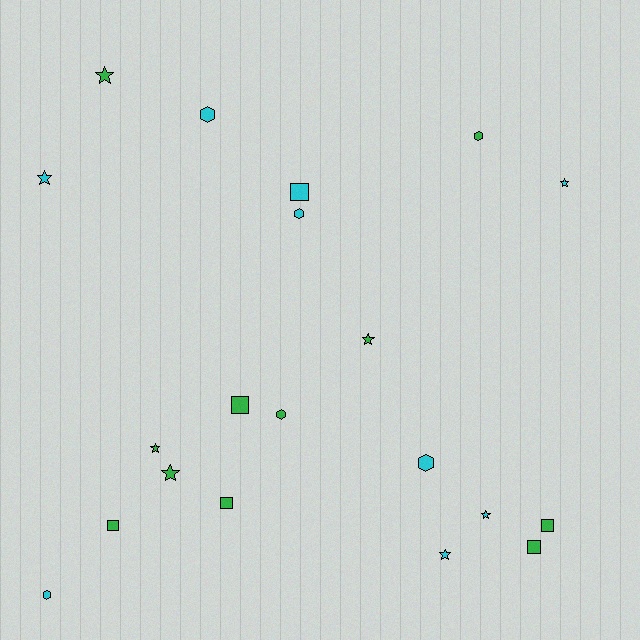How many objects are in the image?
There are 20 objects.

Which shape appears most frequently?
Star, with 8 objects.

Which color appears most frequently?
Green, with 11 objects.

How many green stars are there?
There are 4 green stars.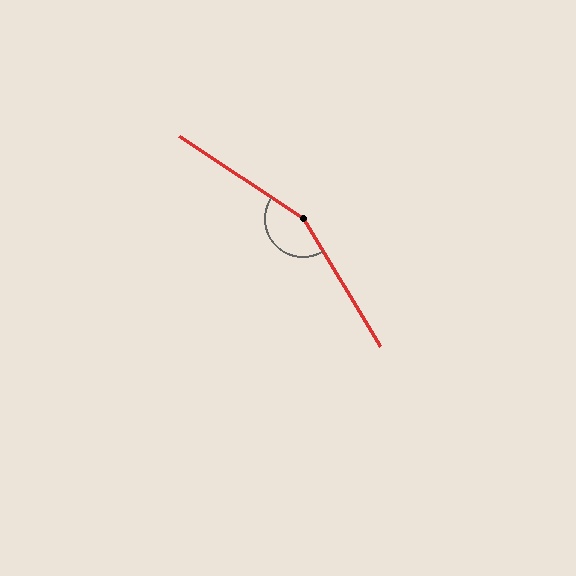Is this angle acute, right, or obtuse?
It is obtuse.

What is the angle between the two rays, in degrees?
Approximately 155 degrees.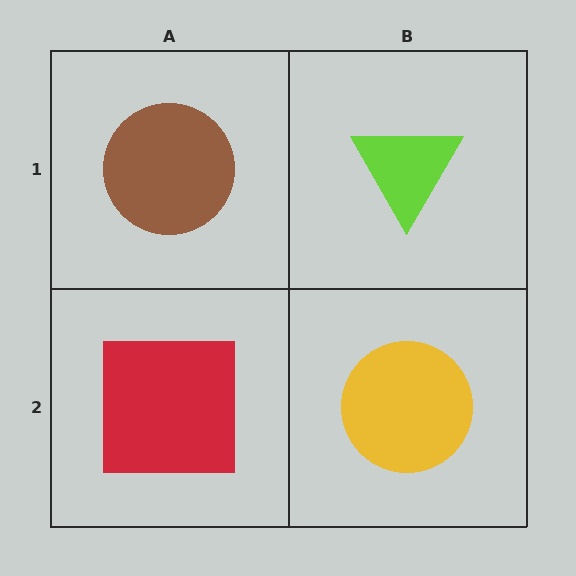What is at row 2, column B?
A yellow circle.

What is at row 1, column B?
A lime triangle.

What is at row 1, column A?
A brown circle.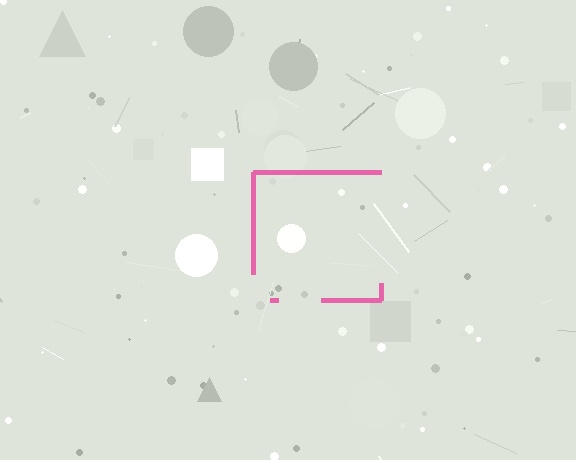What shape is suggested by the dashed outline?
The dashed outline suggests a square.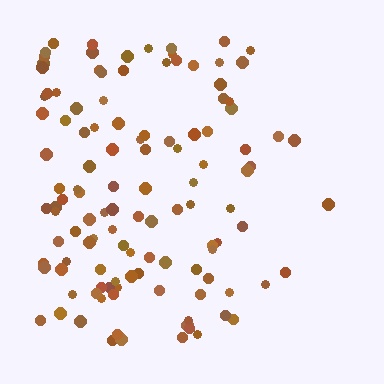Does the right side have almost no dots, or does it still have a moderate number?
Still a moderate number, just noticeably fewer than the left.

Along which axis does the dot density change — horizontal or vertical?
Horizontal.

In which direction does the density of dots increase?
From right to left, with the left side densest.